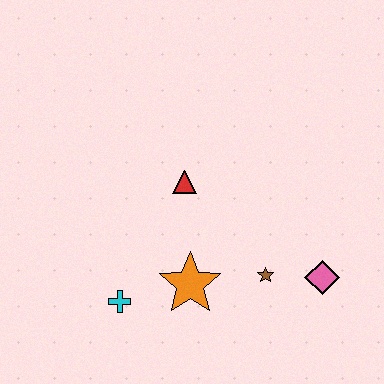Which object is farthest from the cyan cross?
The pink diamond is farthest from the cyan cross.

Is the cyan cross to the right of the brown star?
No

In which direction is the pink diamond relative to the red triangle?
The pink diamond is to the right of the red triangle.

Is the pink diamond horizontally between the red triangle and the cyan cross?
No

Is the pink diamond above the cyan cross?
Yes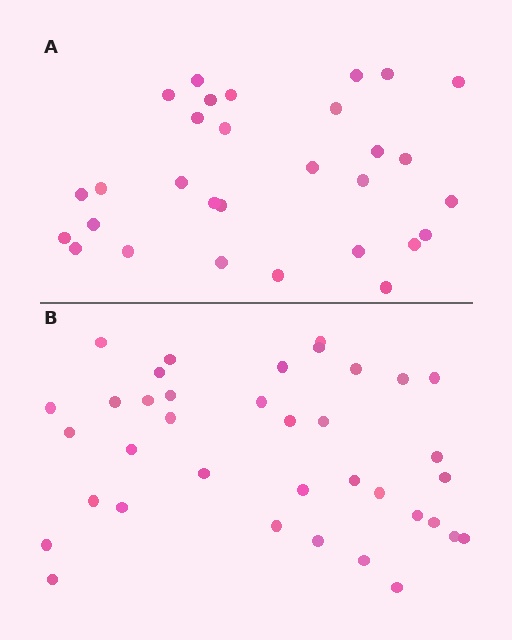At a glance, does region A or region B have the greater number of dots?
Region B (the bottom region) has more dots.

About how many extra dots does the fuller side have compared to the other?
Region B has roughly 8 or so more dots than region A.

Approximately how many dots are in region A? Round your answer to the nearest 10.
About 30 dots.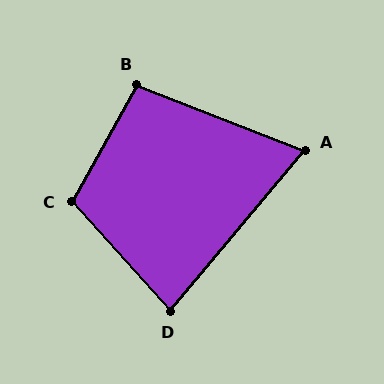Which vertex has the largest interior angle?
C, at approximately 109 degrees.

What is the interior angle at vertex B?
Approximately 98 degrees (obtuse).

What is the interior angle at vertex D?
Approximately 82 degrees (acute).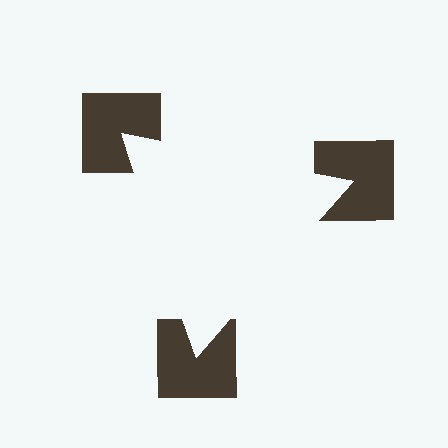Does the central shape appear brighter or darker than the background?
It typically appears slightly brighter than the background, even though no actual brightness change is drawn.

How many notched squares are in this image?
There are 3 — one at each vertex of the illusory triangle.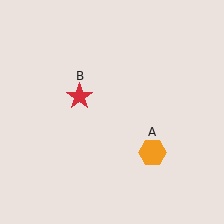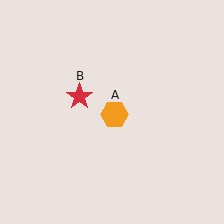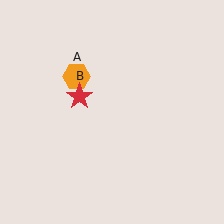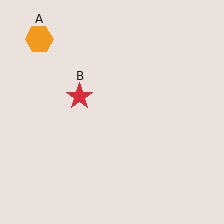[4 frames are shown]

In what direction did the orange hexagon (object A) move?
The orange hexagon (object A) moved up and to the left.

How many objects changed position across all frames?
1 object changed position: orange hexagon (object A).